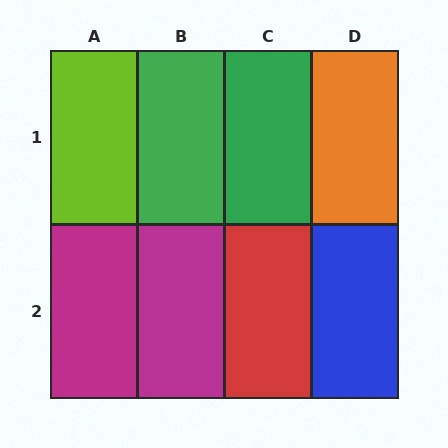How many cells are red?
1 cell is red.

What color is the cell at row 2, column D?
Blue.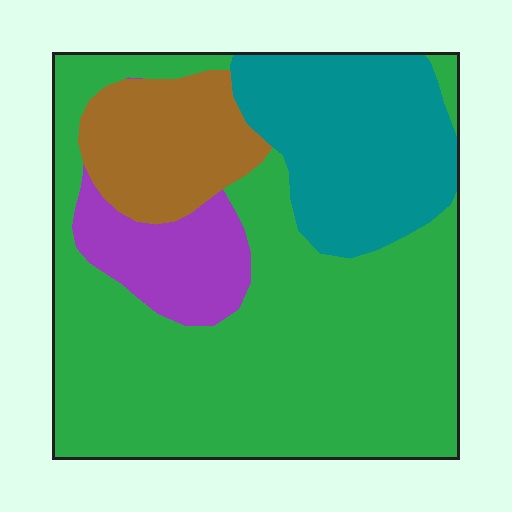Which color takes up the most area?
Green, at roughly 55%.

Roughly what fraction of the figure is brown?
Brown takes up about one eighth (1/8) of the figure.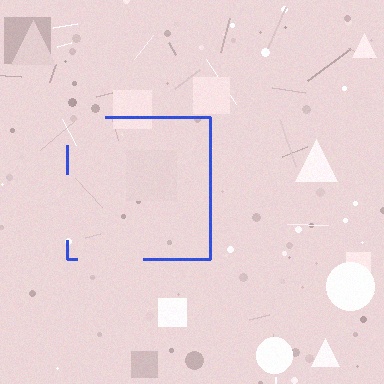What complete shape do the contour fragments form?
The contour fragments form a square.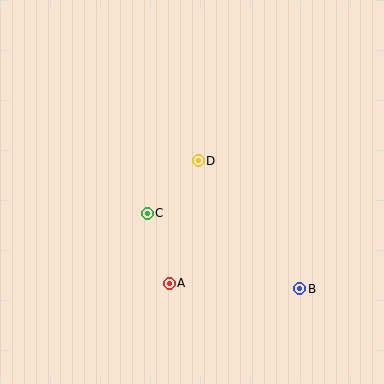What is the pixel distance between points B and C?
The distance between B and C is 170 pixels.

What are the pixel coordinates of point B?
Point B is at (300, 289).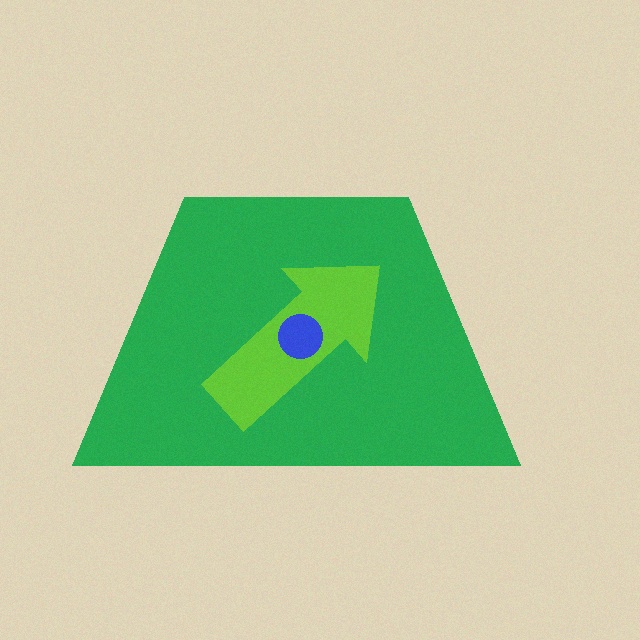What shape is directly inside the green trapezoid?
The lime arrow.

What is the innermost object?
The blue circle.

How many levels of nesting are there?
3.